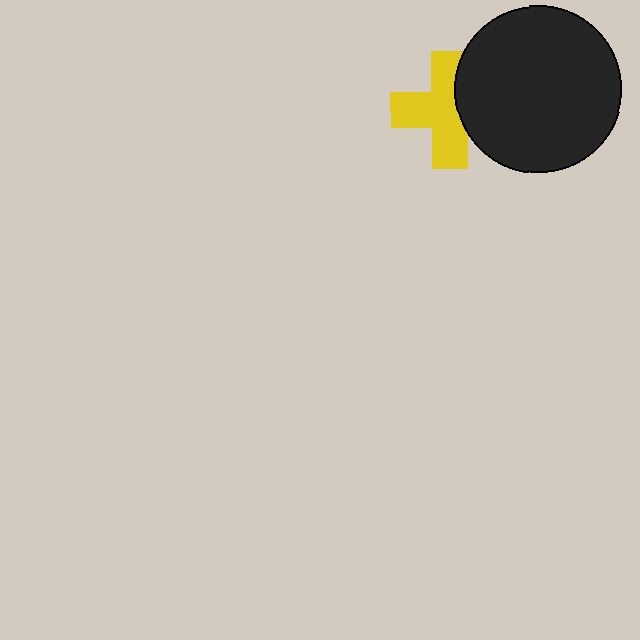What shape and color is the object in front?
The object in front is a black circle.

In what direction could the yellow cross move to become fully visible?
The yellow cross could move left. That would shift it out from behind the black circle entirely.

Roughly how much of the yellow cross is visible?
Most of it is visible (roughly 69%).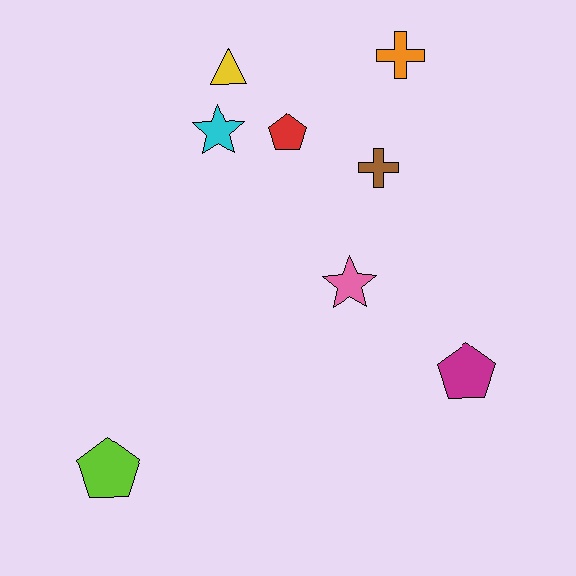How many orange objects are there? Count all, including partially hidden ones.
There is 1 orange object.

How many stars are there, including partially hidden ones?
There are 2 stars.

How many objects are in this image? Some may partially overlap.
There are 8 objects.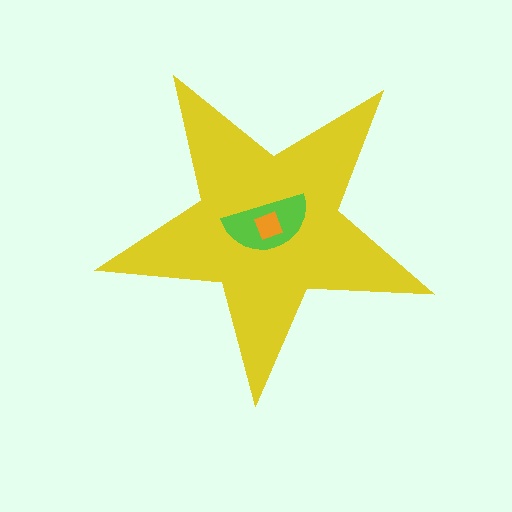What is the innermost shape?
The orange diamond.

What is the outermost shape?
The yellow star.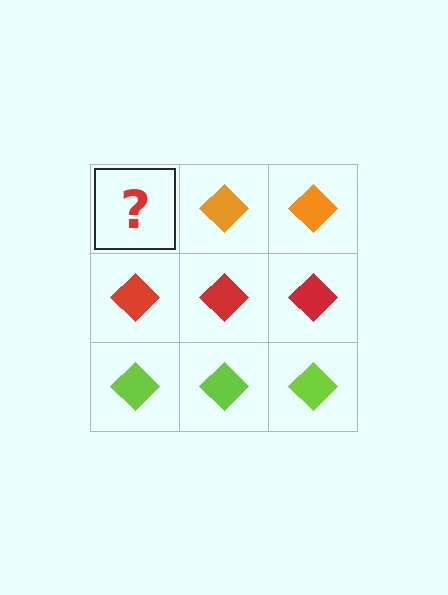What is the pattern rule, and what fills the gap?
The rule is that each row has a consistent color. The gap should be filled with an orange diamond.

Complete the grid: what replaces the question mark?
The question mark should be replaced with an orange diamond.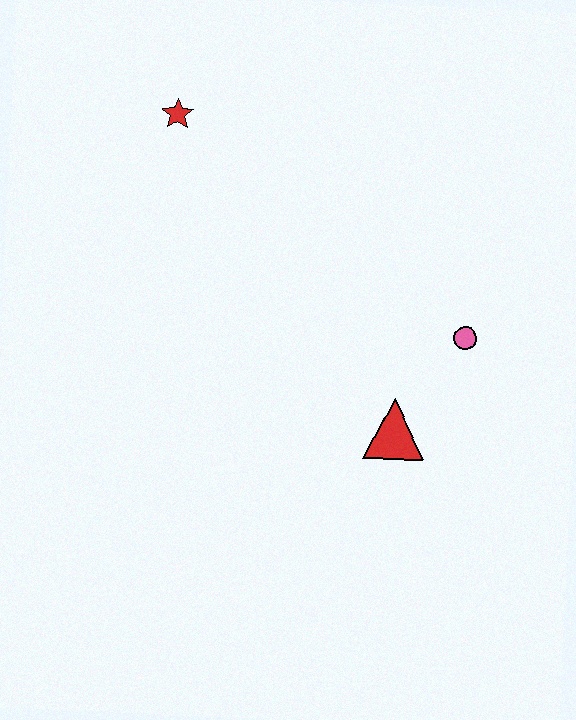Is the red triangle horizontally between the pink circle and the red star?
Yes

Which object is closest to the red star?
The pink circle is closest to the red star.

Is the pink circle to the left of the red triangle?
No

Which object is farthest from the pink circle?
The red star is farthest from the pink circle.